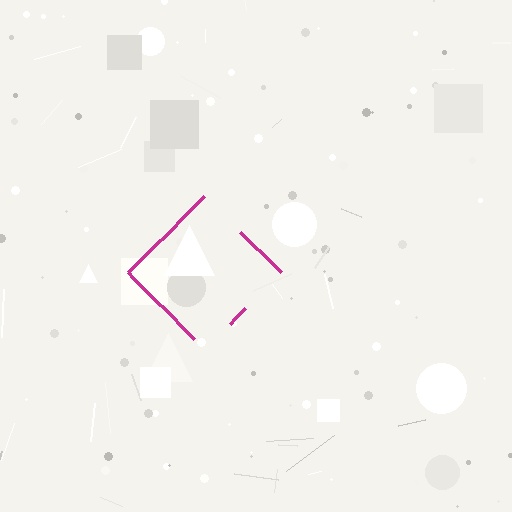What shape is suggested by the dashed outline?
The dashed outline suggests a diamond.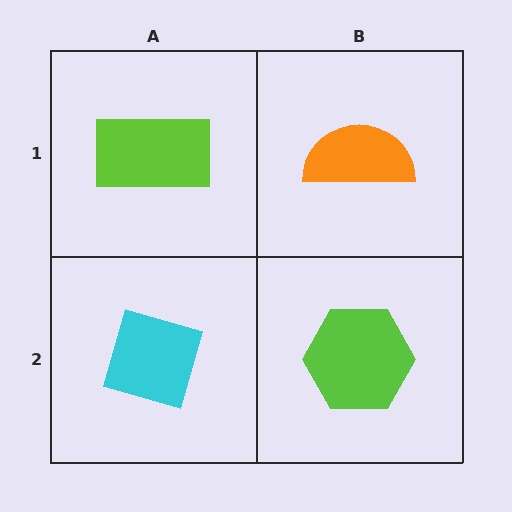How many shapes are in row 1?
2 shapes.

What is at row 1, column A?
A lime rectangle.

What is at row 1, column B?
An orange semicircle.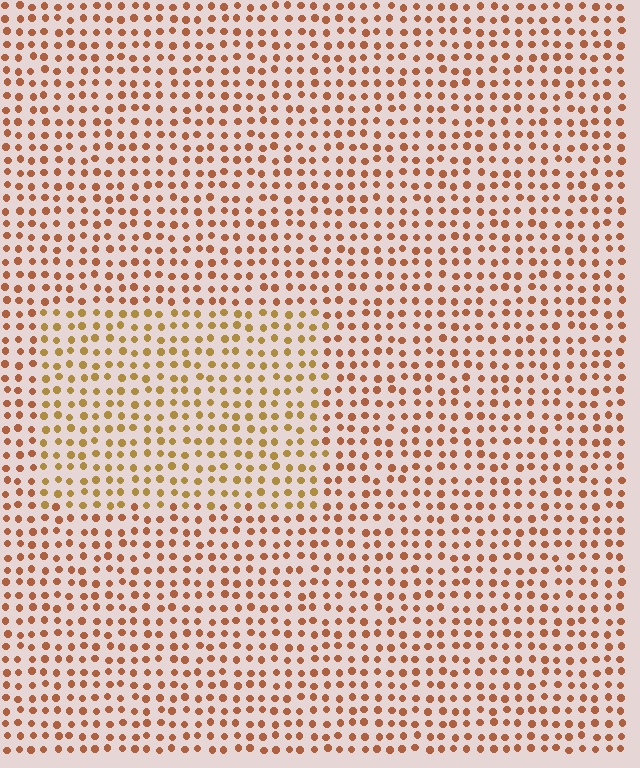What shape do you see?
I see a rectangle.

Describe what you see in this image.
The image is filled with small brown elements in a uniform arrangement. A rectangle-shaped region is visible where the elements are tinted to a slightly different hue, forming a subtle color boundary.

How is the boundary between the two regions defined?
The boundary is defined purely by a slight shift in hue (about 25 degrees). Spacing, size, and orientation are identical on both sides.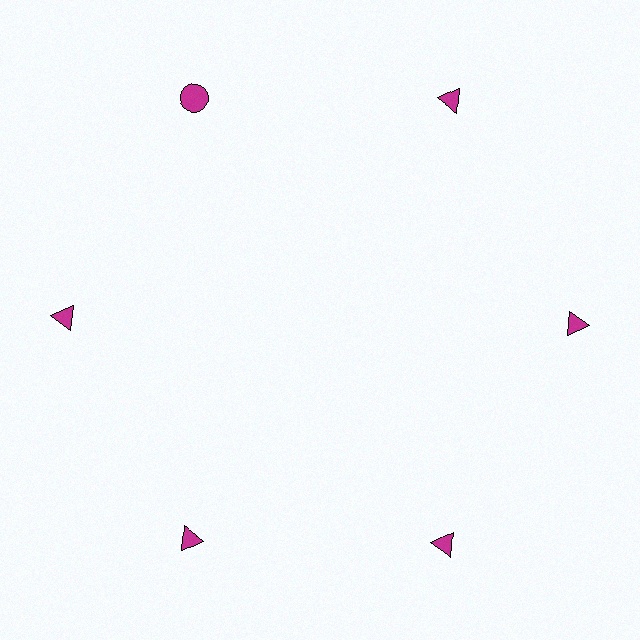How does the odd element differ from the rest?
It has a different shape: circle instead of triangle.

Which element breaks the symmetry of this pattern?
The magenta circle at roughly the 11 o'clock position breaks the symmetry. All other shapes are magenta triangles.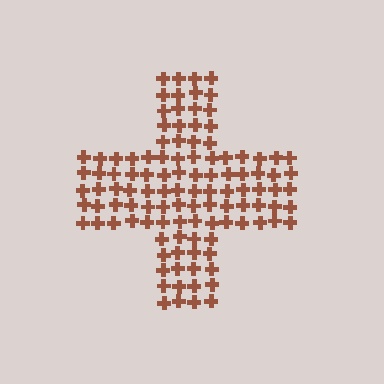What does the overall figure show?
The overall figure shows a cross.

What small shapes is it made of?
It is made of small crosses.